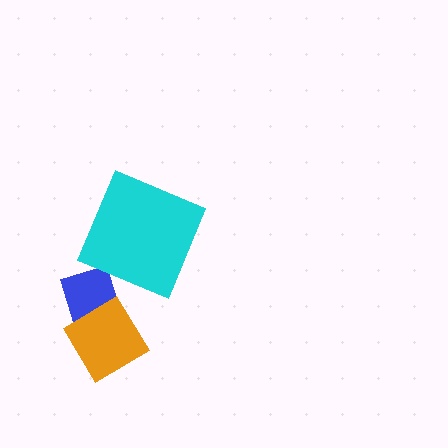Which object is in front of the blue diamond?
The orange diamond is in front of the blue diamond.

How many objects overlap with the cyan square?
0 objects overlap with the cyan square.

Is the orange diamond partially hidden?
No, no other shape covers it.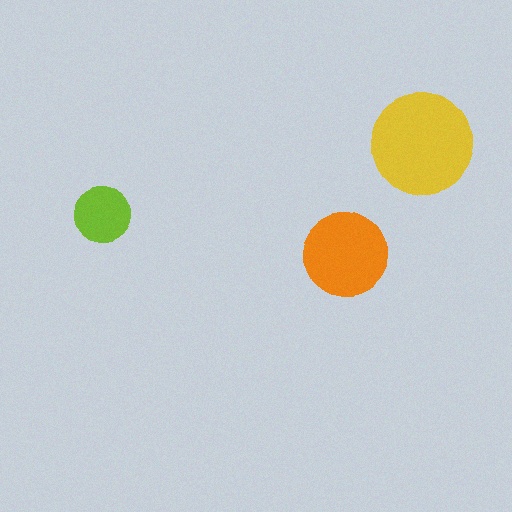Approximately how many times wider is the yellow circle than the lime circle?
About 2 times wider.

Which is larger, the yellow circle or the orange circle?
The yellow one.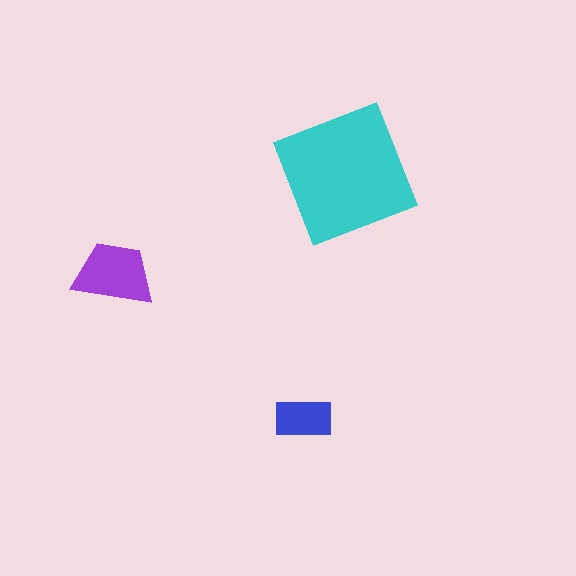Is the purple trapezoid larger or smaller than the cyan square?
Smaller.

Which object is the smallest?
The blue rectangle.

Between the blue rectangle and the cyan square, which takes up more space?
The cyan square.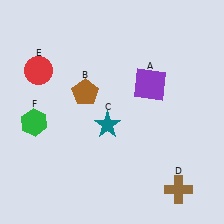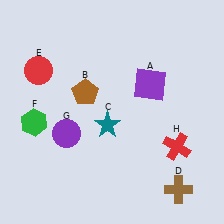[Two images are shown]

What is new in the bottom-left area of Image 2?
A purple circle (G) was added in the bottom-left area of Image 2.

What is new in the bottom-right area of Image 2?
A red cross (H) was added in the bottom-right area of Image 2.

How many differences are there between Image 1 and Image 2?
There are 2 differences between the two images.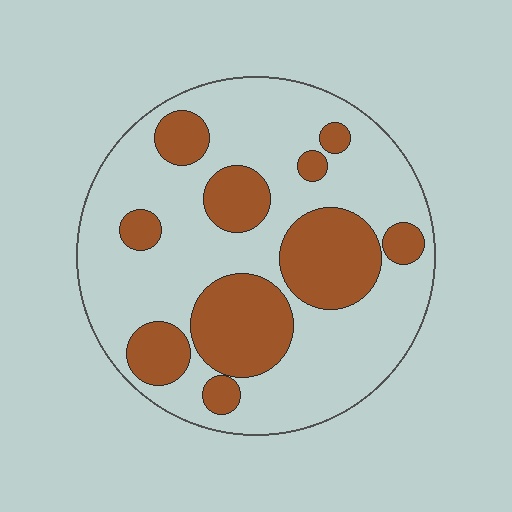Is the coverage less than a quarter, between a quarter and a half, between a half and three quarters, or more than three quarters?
Between a quarter and a half.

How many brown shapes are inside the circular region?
10.